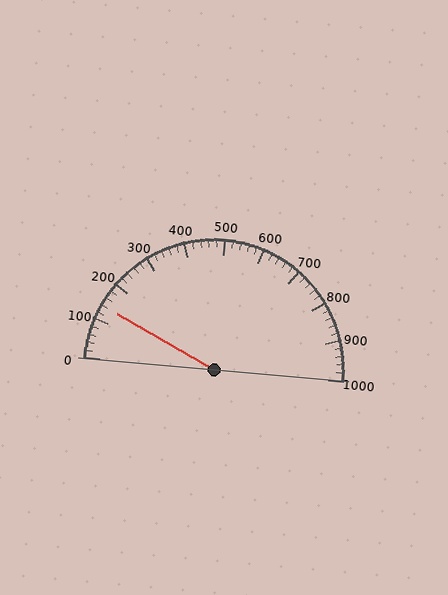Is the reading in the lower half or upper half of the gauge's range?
The reading is in the lower half of the range (0 to 1000).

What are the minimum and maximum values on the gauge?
The gauge ranges from 0 to 1000.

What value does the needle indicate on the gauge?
The needle indicates approximately 140.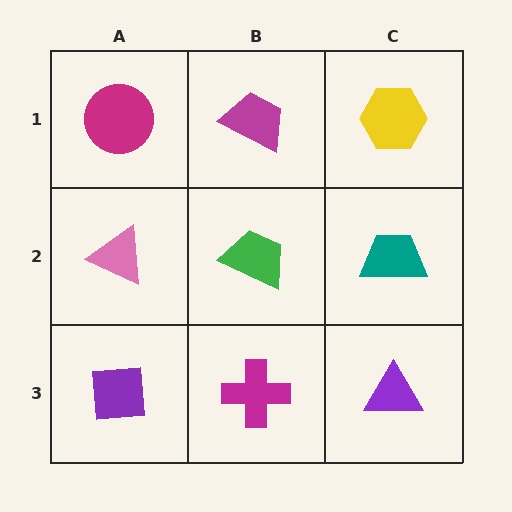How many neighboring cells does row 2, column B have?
4.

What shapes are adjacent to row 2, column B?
A magenta trapezoid (row 1, column B), a magenta cross (row 3, column B), a pink triangle (row 2, column A), a teal trapezoid (row 2, column C).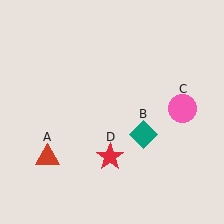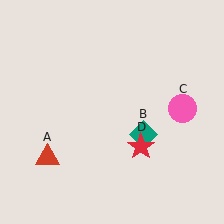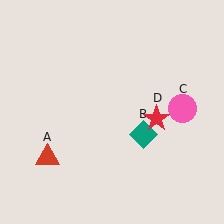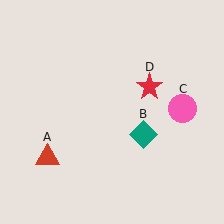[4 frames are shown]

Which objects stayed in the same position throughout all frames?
Red triangle (object A) and teal diamond (object B) and pink circle (object C) remained stationary.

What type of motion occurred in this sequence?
The red star (object D) rotated counterclockwise around the center of the scene.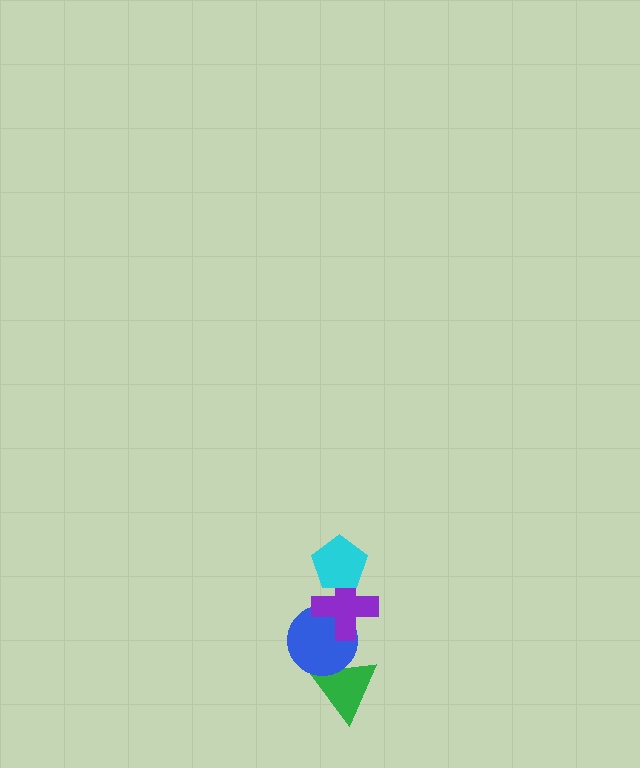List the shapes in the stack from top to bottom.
From top to bottom: the cyan pentagon, the purple cross, the blue circle, the green triangle.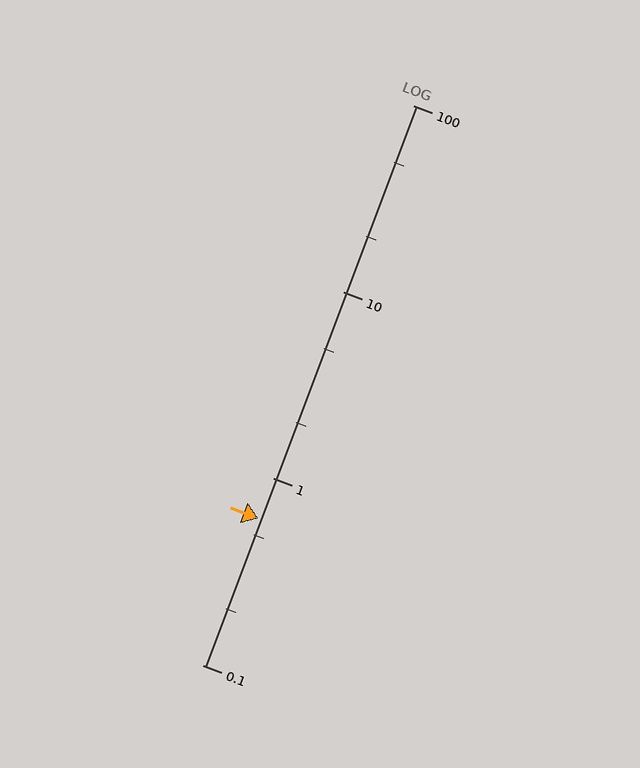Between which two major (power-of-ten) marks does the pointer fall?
The pointer is between 0.1 and 1.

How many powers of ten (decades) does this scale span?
The scale spans 3 decades, from 0.1 to 100.